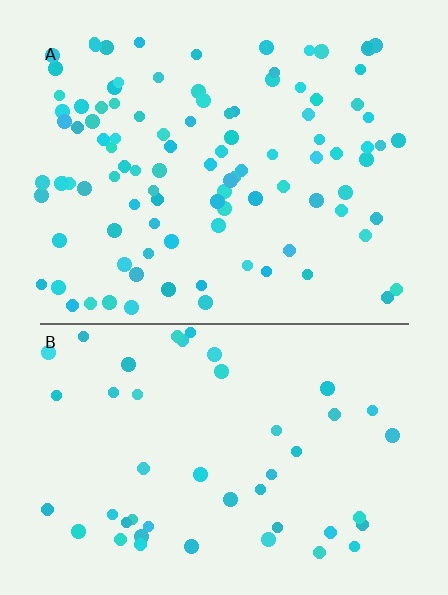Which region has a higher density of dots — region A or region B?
A (the top).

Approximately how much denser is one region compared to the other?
Approximately 2.2× — region A over region B.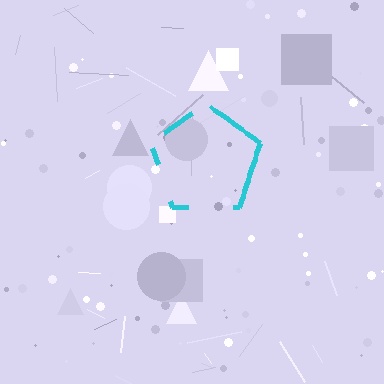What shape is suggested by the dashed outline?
The dashed outline suggests a pentagon.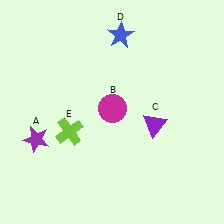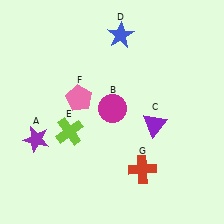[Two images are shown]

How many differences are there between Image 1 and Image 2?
There are 2 differences between the two images.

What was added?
A pink pentagon (F), a red cross (G) were added in Image 2.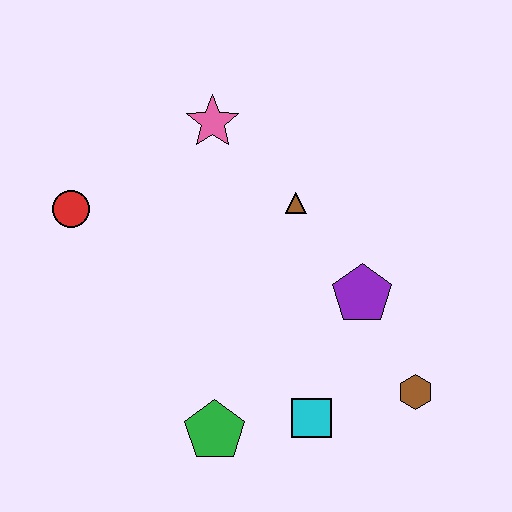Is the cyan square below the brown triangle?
Yes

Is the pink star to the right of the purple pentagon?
No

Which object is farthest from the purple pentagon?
The red circle is farthest from the purple pentagon.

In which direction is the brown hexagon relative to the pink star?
The brown hexagon is below the pink star.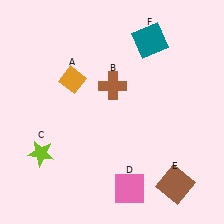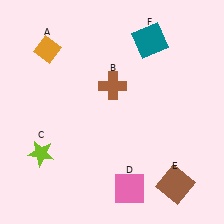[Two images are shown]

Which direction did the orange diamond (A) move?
The orange diamond (A) moved up.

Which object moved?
The orange diamond (A) moved up.